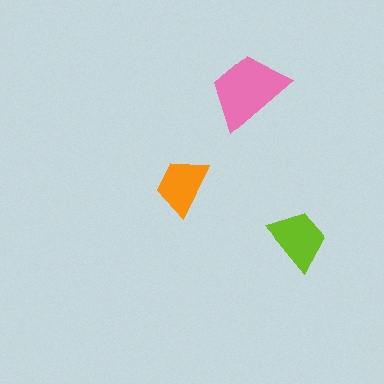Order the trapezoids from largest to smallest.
the pink one, the lime one, the orange one.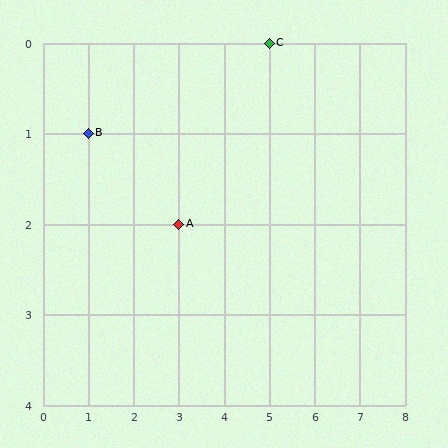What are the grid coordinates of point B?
Point B is at grid coordinates (1, 1).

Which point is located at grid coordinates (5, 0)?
Point C is at (5, 0).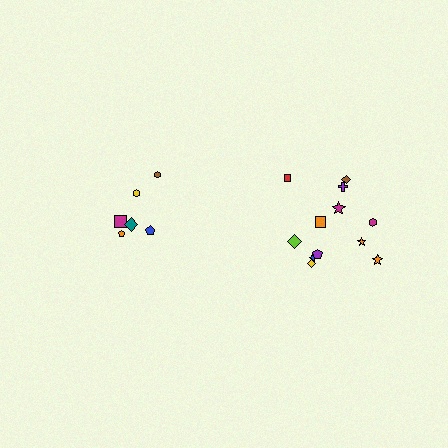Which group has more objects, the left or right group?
The right group.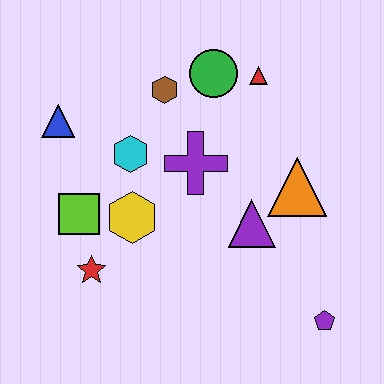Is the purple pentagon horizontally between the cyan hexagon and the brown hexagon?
No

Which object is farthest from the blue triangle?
The purple pentagon is farthest from the blue triangle.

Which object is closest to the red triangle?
The green circle is closest to the red triangle.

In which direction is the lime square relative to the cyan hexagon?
The lime square is below the cyan hexagon.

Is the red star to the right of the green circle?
No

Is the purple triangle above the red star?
Yes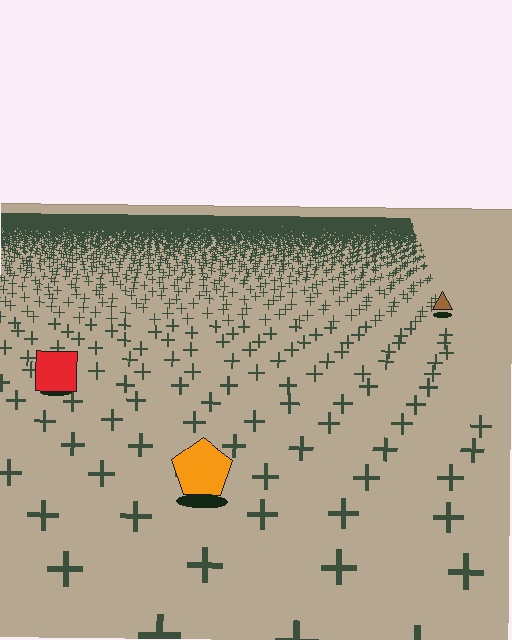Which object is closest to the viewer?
The orange pentagon is closest. The texture marks near it are larger and more spread out.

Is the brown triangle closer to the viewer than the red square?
No. The red square is closer — you can tell from the texture gradient: the ground texture is coarser near it.